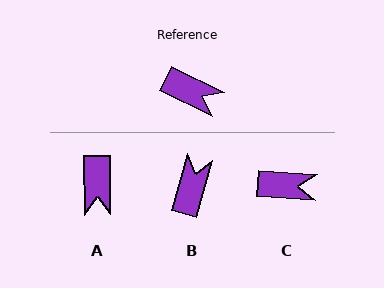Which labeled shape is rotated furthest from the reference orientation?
B, about 100 degrees away.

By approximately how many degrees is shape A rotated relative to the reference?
Approximately 64 degrees clockwise.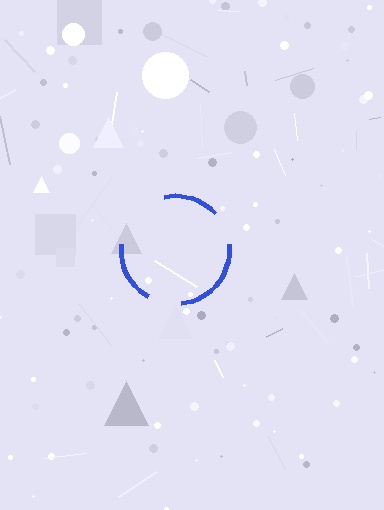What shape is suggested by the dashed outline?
The dashed outline suggests a circle.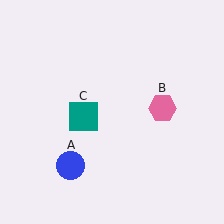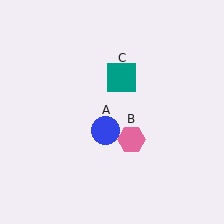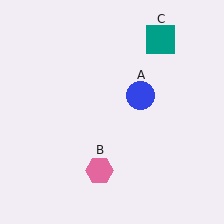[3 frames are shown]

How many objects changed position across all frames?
3 objects changed position: blue circle (object A), pink hexagon (object B), teal square (object C).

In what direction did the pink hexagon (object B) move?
The pink hexagon (object B) moved down and to the left.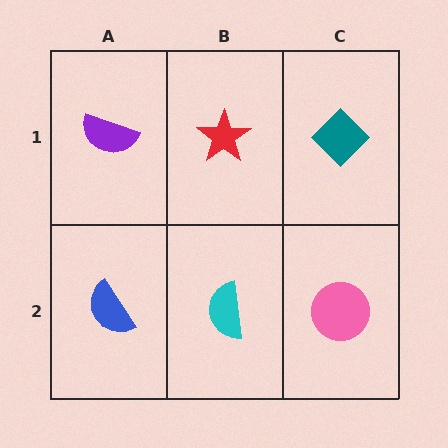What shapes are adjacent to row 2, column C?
A teal diamond (row 1, column C), a cyan semicircle (row 2, column B).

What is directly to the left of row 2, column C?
A cyan semicircle.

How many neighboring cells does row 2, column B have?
3.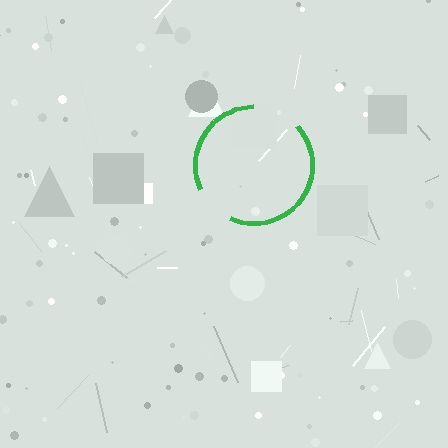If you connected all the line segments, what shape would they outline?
They would outline a circle.